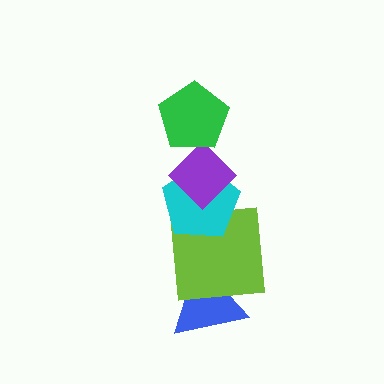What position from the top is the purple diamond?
The purple diamond is 2nd from the top.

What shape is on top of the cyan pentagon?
The purple diamond is on top of the cyan pentagon.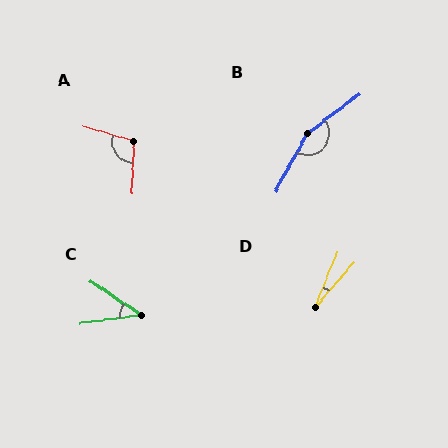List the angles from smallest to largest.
D (18°), C (41°), A (104°), B (156°).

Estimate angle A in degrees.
Approximately 104 degrees.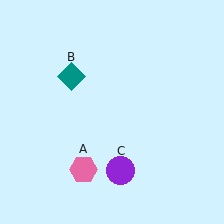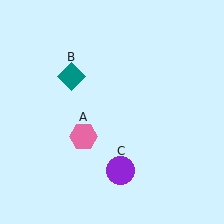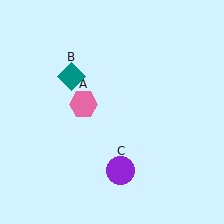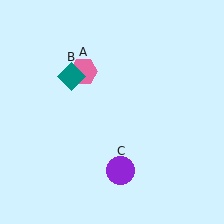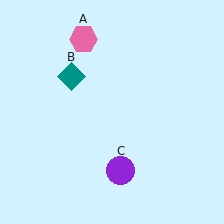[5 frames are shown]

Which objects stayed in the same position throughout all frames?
Teal diamond (object B) and purple circle (object C) remained stationary.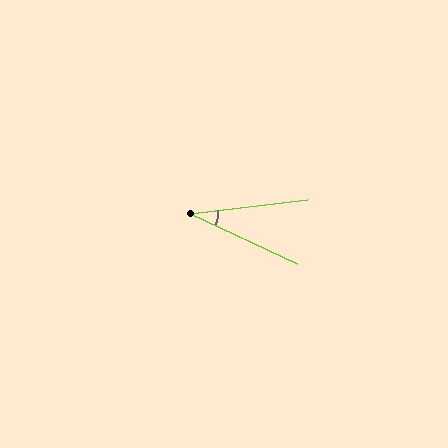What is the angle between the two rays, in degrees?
Approximately 32 degrees.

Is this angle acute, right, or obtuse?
It is acute.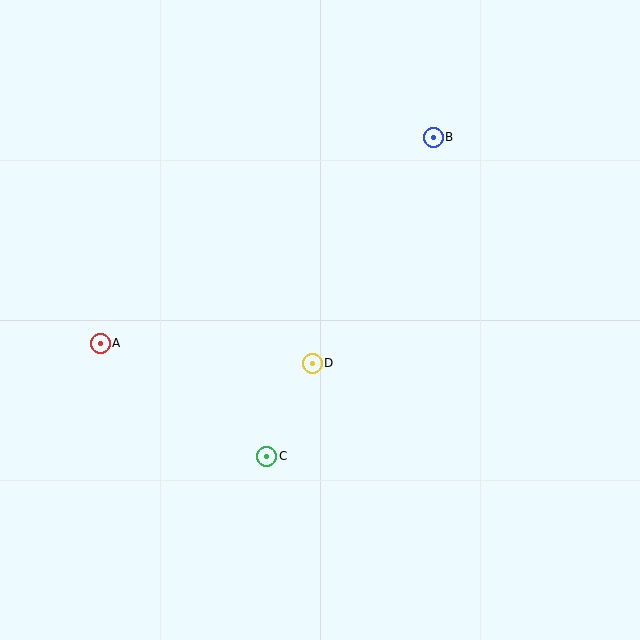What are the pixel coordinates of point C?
Point C is at (267, 456).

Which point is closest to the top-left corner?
Point A is closest to the top-left corner.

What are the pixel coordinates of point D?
Point D is at (312, 363).